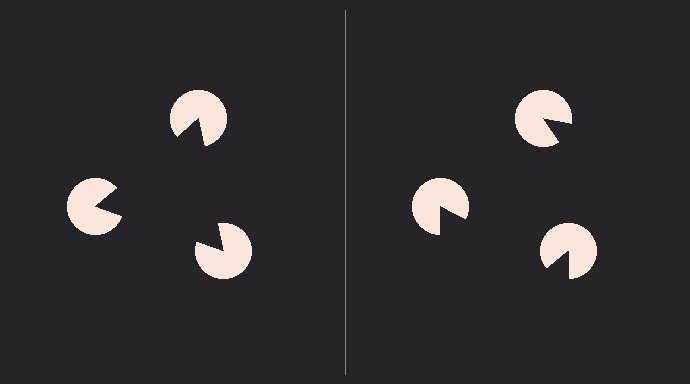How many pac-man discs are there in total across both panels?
6 — 3 on each side.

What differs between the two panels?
The pac-man discs are positioned identically on both sides; only the wedge orientations differ. On the left they align to a triangle; on the right they are misaligned.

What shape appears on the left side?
An illusory triangle.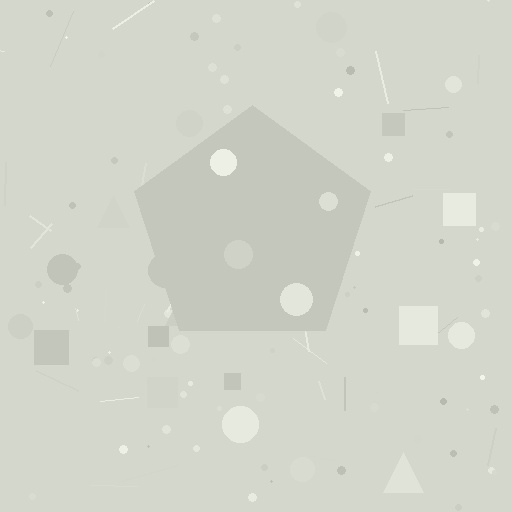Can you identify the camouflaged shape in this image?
The camouflaged shape is a pentagon.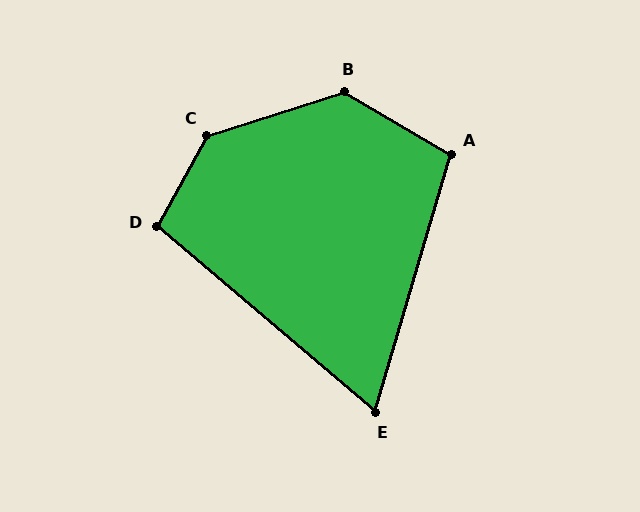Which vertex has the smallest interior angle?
E, at approximately 66 degrees.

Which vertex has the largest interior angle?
C, at approximately 136 degrees.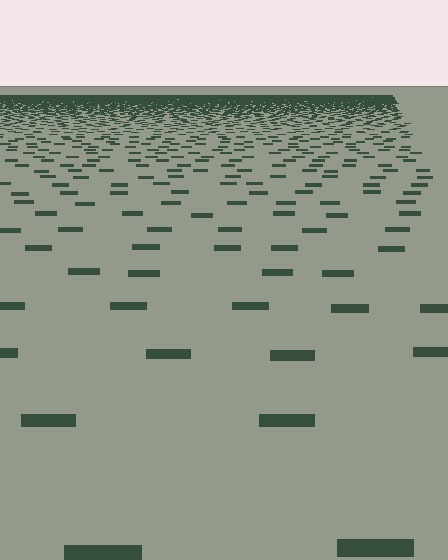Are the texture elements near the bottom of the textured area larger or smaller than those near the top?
Larger. Near the bottom, elements are closer to the viewer and appear at a bigger on-screen size.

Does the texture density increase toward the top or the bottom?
Density increases toward the top.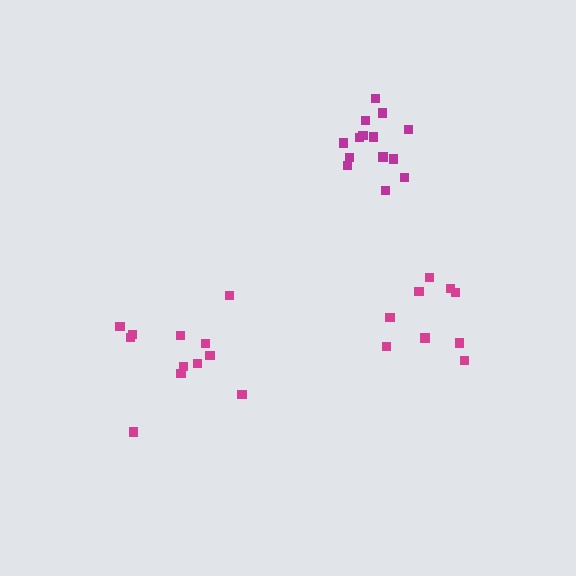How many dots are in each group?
Group 1: 9 dots, Group 2: 14 dots, Group 3: 12 dots (35 total).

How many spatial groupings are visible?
There are 3 spatial groupings.